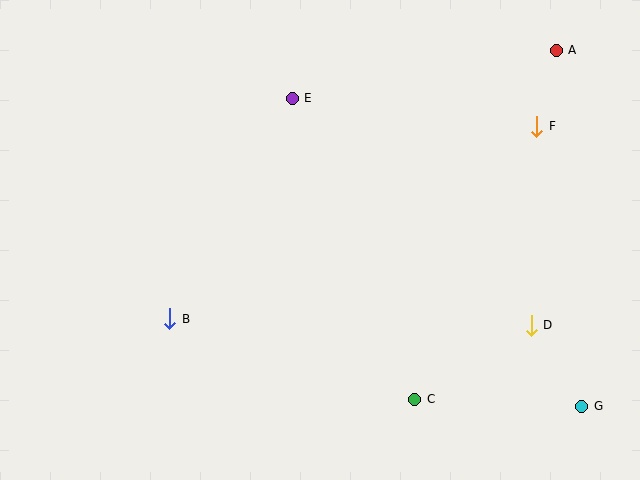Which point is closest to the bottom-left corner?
Point B is closest to the bottom-left corner.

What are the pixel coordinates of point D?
Point D is at (531, 325).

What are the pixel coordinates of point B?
Point B is at (170, 319).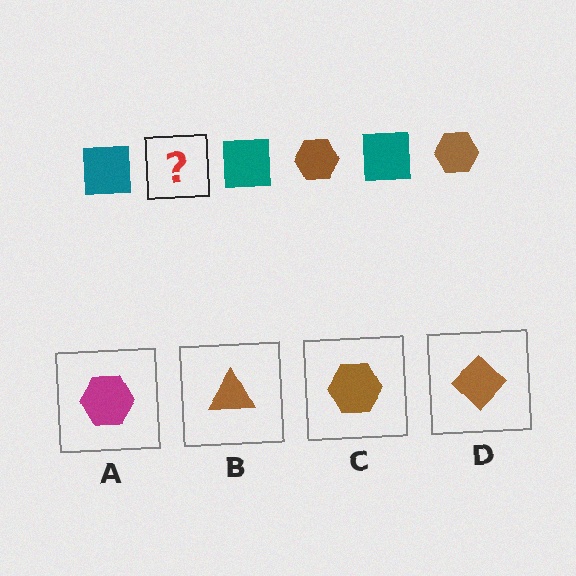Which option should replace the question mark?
Option C.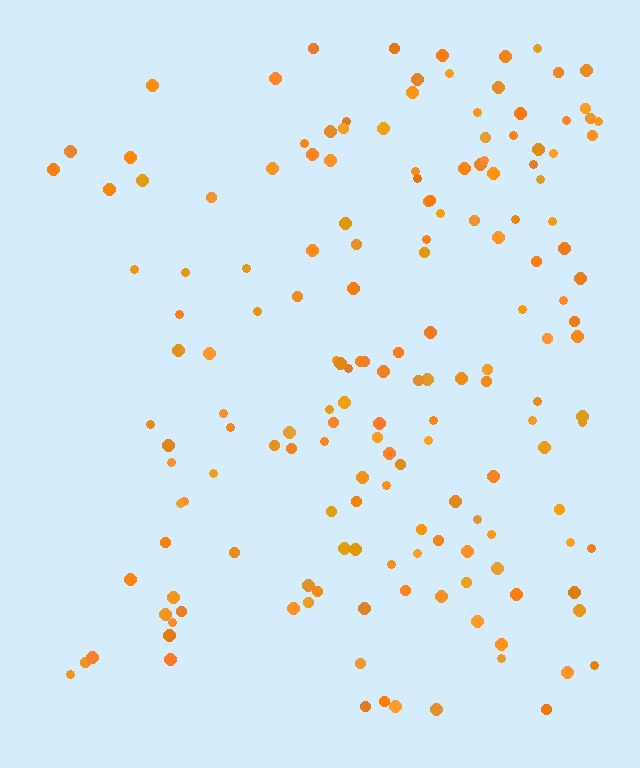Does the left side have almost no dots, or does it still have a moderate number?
Still a moderate number, just noticeably fewer than the right.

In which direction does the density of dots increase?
From left to right, with the right side densest.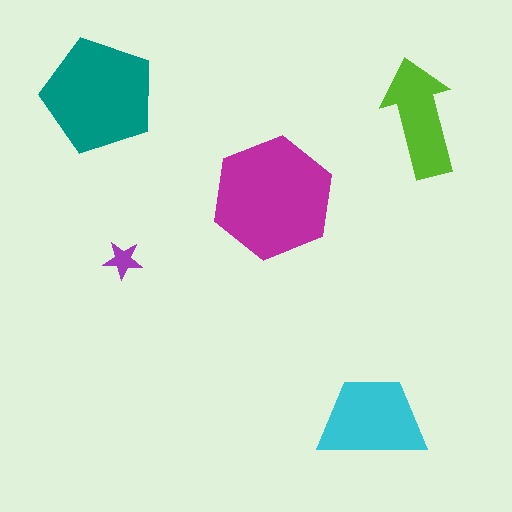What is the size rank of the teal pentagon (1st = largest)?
2nd.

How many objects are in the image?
There are 5 objects in the image.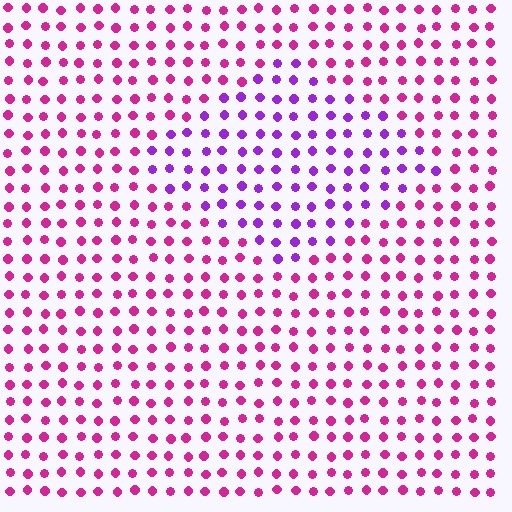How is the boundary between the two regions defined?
The boundary is defined purely by a slight shift in hue (about 40 degrees). Spacing, size, and orientation are identical on both sides.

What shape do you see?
I see a diamond.